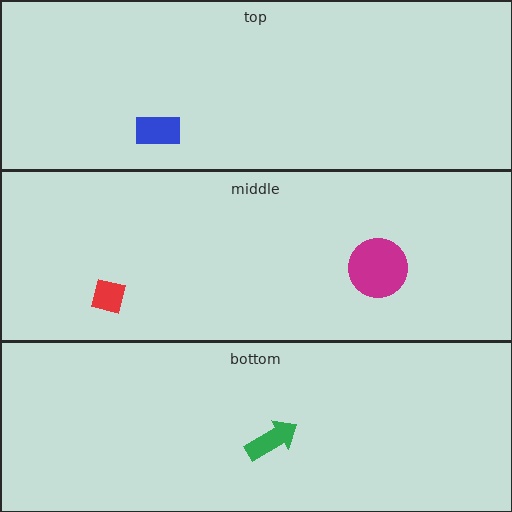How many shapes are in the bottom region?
1.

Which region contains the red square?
The middle region.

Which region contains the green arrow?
The bottom region.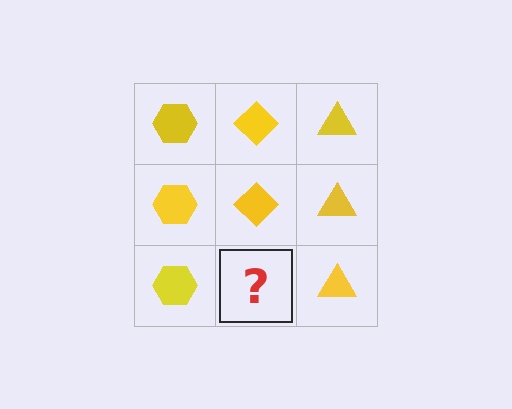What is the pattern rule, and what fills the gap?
The rule is that each column has a consistent shape. The gap should be filled with a yellow diamond.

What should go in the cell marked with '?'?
The missing cell should contain a yellow diamond.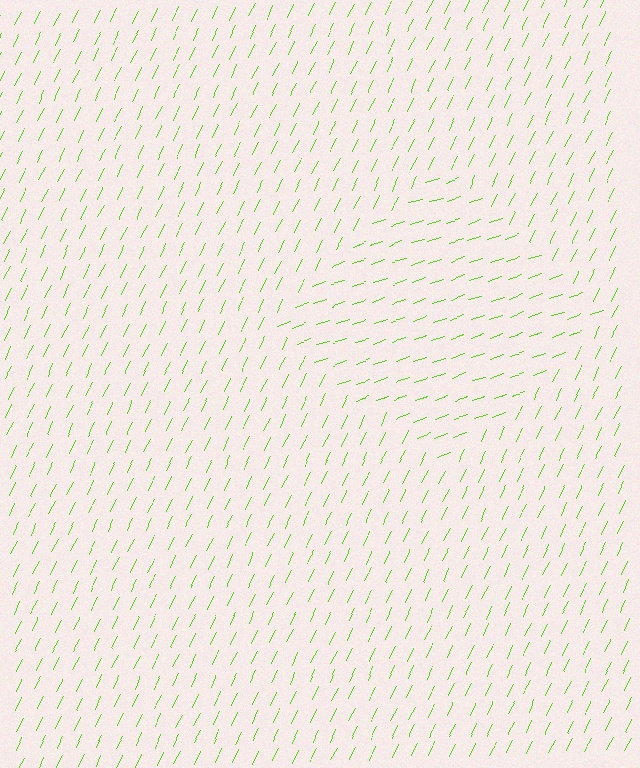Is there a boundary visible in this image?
Yes, there is a texture boundary formed by a change in line orientation.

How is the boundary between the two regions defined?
The boundary is defined purely by a change in line orientation (approximately 45 degrees difference). All lines are the same color and thickness.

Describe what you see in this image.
The image is filled with small lime line segments. A diamond region in the image has lines oriented differently from the surrounding lines, creating a visible texture boundary.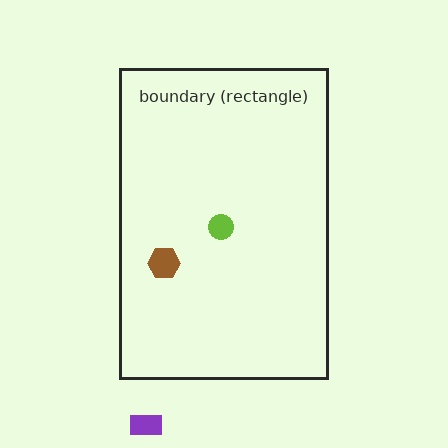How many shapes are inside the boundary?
2 inside, 1 outside.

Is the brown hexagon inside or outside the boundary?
Inside.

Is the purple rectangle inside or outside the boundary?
Outside.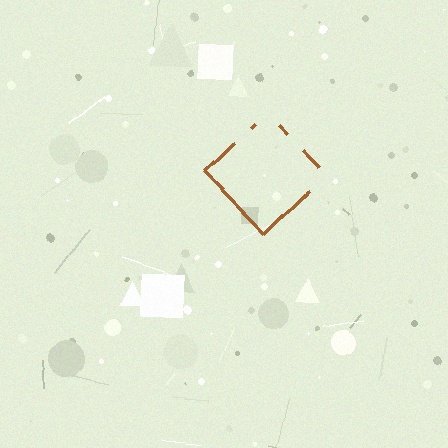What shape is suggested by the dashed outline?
The dashed outline suggests a diamond.